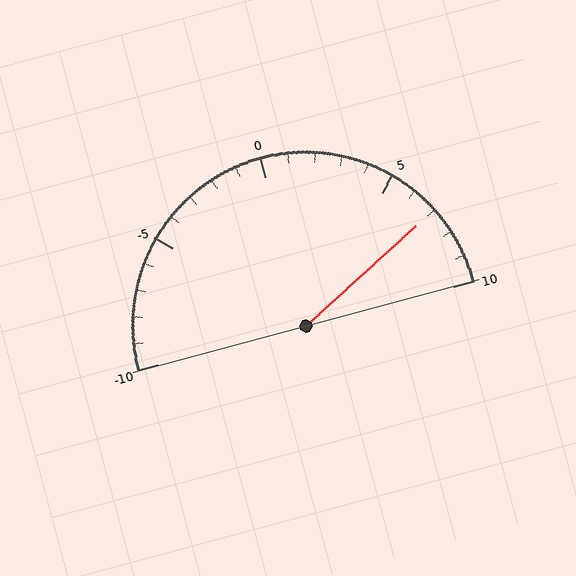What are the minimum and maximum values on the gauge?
The gauge ranges from -10 to 10.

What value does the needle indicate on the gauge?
The needle indicates approximately 7.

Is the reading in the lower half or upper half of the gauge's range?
The reading is in the upper half of the range (-10 to 10).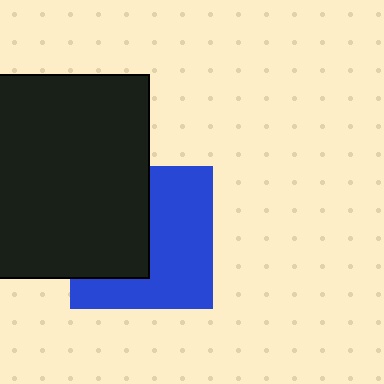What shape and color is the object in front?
The object in front is a black rectangle.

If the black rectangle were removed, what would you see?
You would see the complete blue square.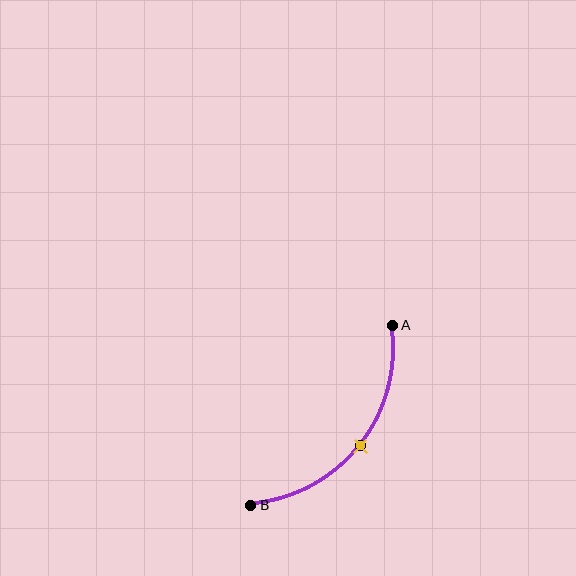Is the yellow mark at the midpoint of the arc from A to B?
Yes. The yellow mark lies on the arc at equal arc-length from both A and B — it is the arc midpoint.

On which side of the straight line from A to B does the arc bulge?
The arc bulges below and to the right of the straight line connecting A and B.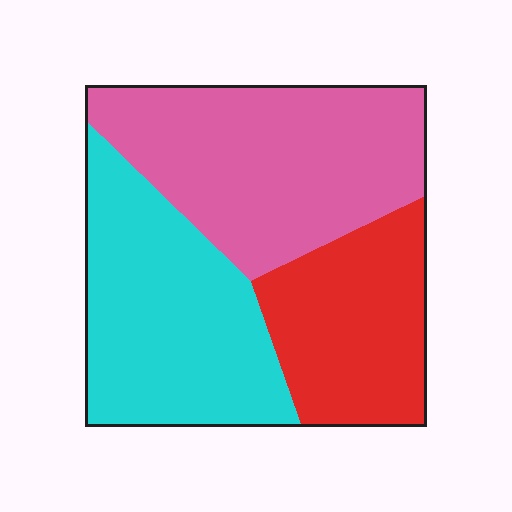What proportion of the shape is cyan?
Cyan takes up between a quarter and a half of the shape.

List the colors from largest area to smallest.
From largest to smallest: pink, cyan, red.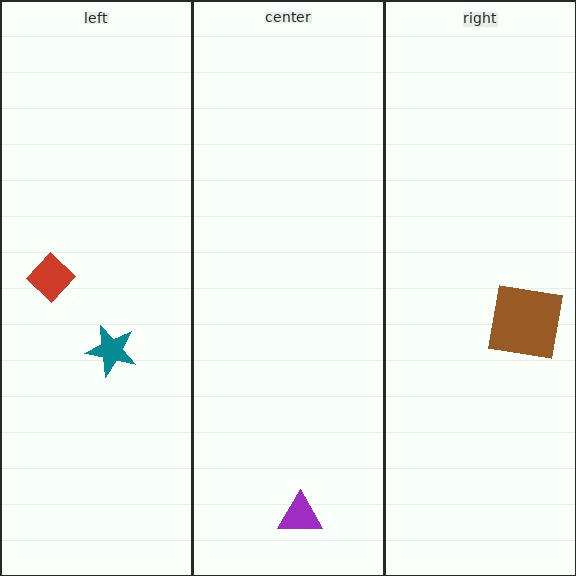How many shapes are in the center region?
1.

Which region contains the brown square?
The right region.